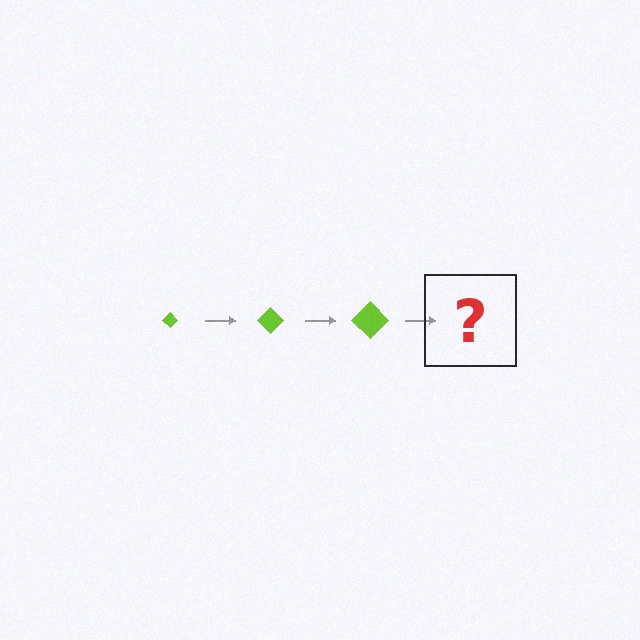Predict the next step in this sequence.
The next step is a lime diamond, larger than the previous one.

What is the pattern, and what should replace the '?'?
The pattern is that the diamond gets progressively larger each step. The '?' should be a lime diamond, larger than the previous one.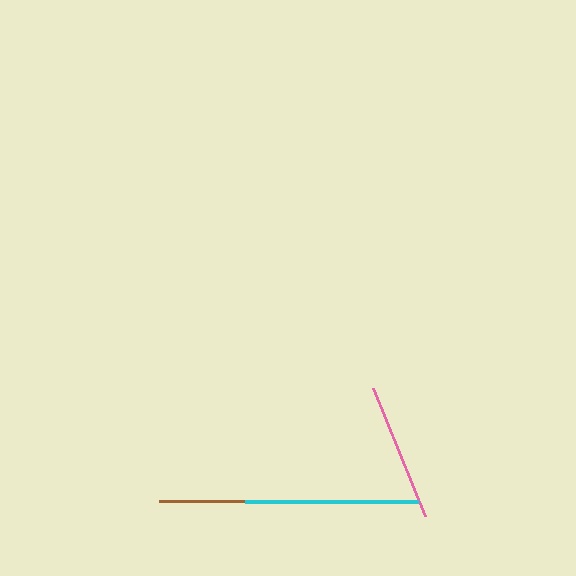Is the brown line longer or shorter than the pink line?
The brown line is longer than the pink line.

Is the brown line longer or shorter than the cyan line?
The cyan line is longer than the brown line.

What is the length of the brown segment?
The brown segment is approximately 167 pixels long.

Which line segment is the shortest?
The pink line is the shortest at approximately 138 pixels.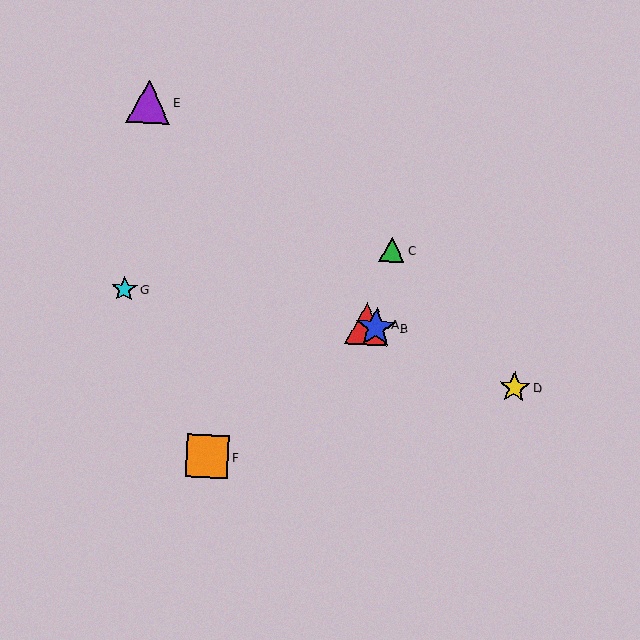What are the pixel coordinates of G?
Object G is at (124, 289).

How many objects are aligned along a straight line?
3 objects (A, B, D) are aligned along a straight line.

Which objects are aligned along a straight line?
Objects A, B, D are aligned along a straight line.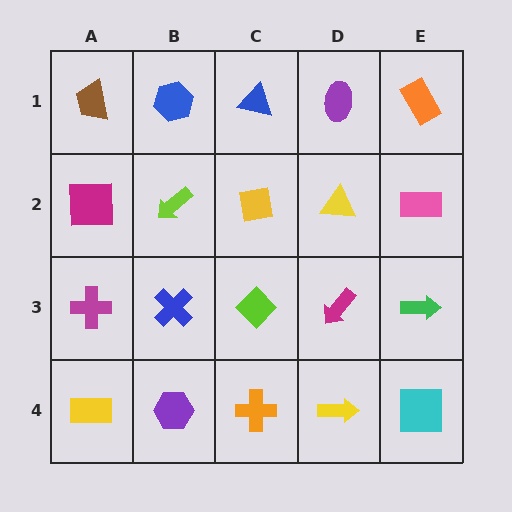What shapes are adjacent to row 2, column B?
A blue hexagon (row 1, column B), a blue cross (row 3, column B), a magenta square (row 2, column A), a yellow square (row 2, column C).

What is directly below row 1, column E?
A pink rectangle.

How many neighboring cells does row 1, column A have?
2.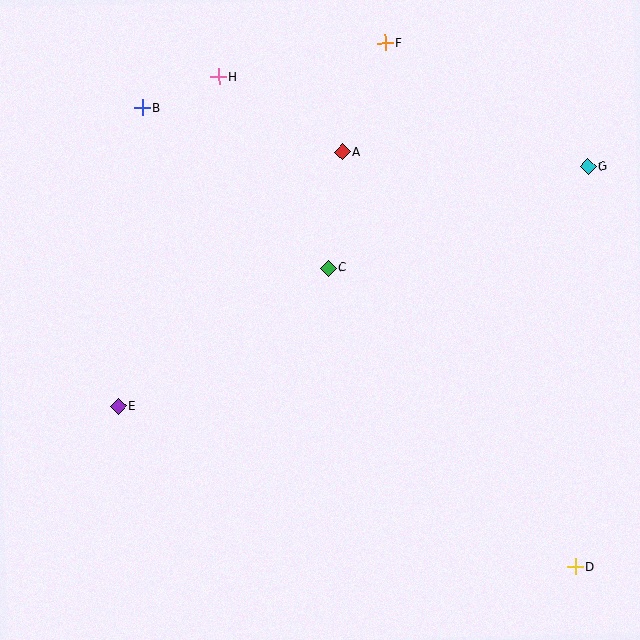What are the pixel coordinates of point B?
Point B is at (142, 108).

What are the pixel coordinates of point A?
Point A is at (343, 152).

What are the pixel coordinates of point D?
Point D is at (575, 567).